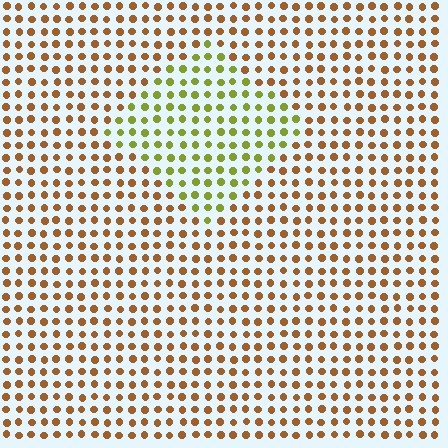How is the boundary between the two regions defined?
The boundary is defined purely by a slight shift in hue (about 47 degrees). Spacing, size, and orientation are identical on both sides.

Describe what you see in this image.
The image is filled with small brown elements in a uniform arrangement. A diamond-shaped region is visible where the elements are tinted to a slightly different hue, forming a subtle color boundary.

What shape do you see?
I see a diamond.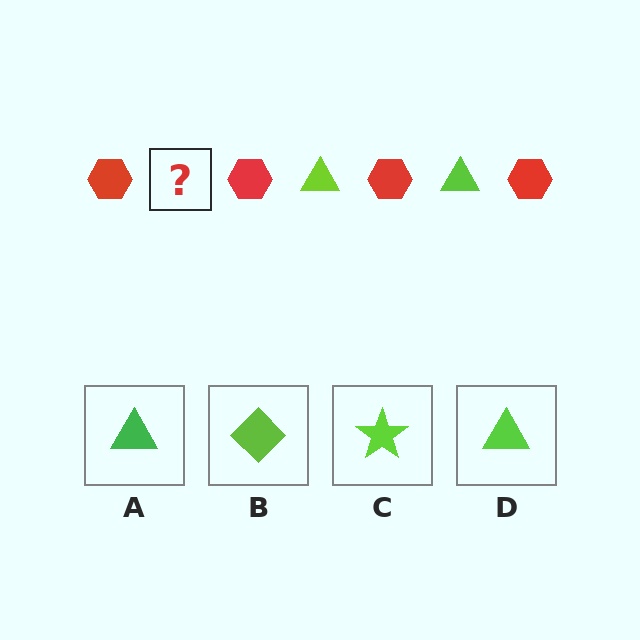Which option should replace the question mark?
Option D.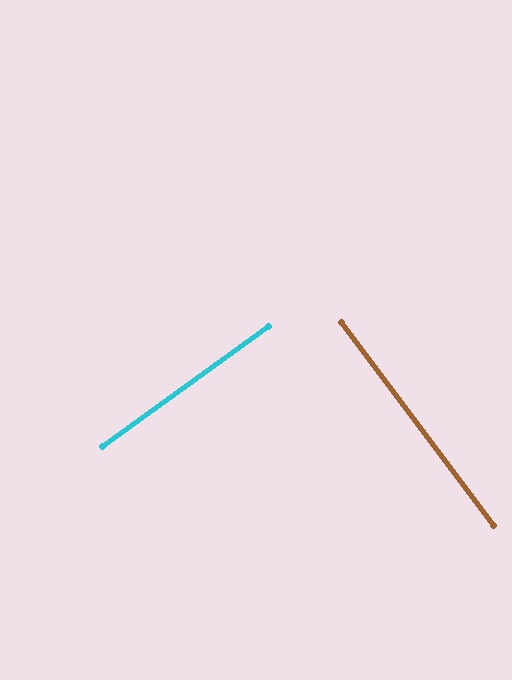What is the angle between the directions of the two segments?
Approximately 89 degrees.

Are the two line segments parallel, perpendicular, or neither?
Perpendicular — they meet at approximately 89°.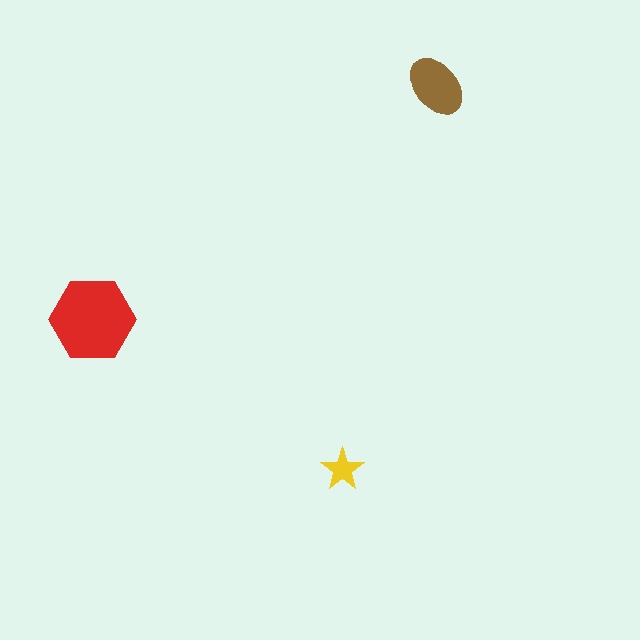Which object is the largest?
The red hexagon.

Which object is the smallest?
The yellow star.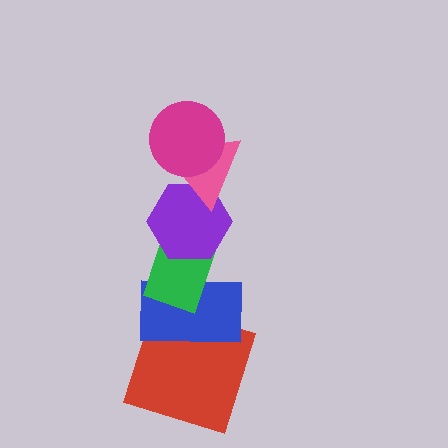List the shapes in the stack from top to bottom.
From top to bottom: the magenta circle, the pink triangle, the purple hexagon, the green rectangle, the blue rectangle, the red square.